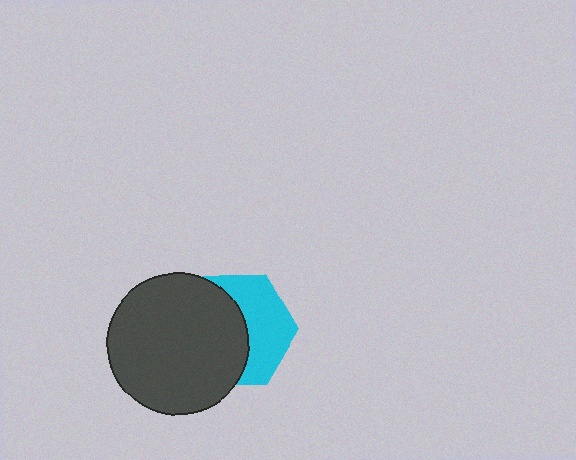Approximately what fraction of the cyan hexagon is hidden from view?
Roughly 54% of the cyan hexagon is hidden behind the dark gray circle.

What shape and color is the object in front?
The object in front is a dark gray circle.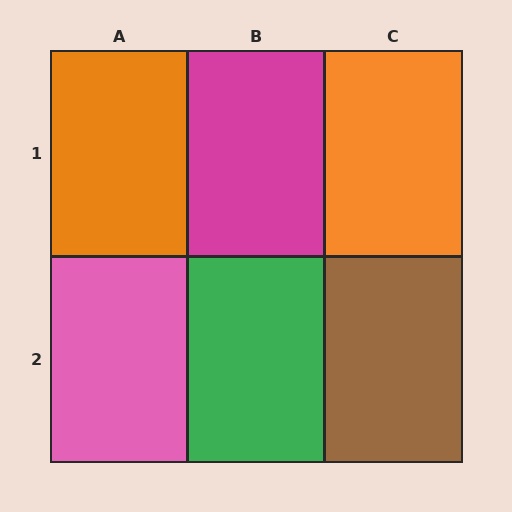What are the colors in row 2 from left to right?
Pink, green, brown.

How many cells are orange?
2 cells are orange.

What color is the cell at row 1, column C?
Orange.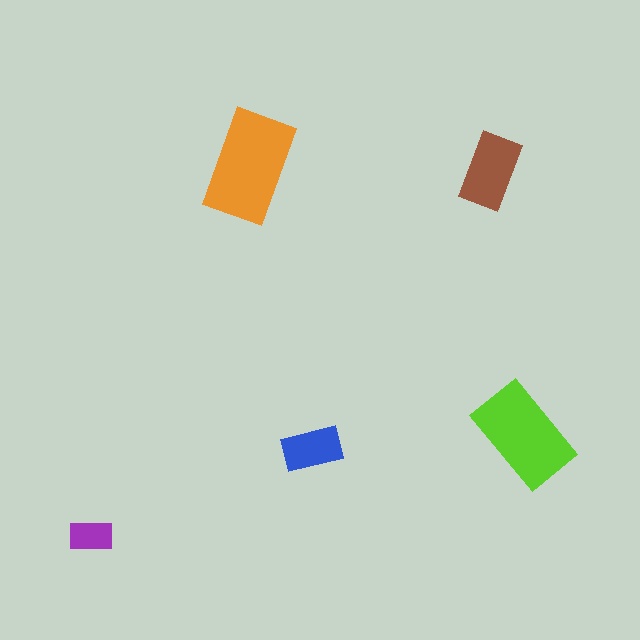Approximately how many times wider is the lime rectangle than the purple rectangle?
About 2.5 times wider.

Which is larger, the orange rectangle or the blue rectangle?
The orange one.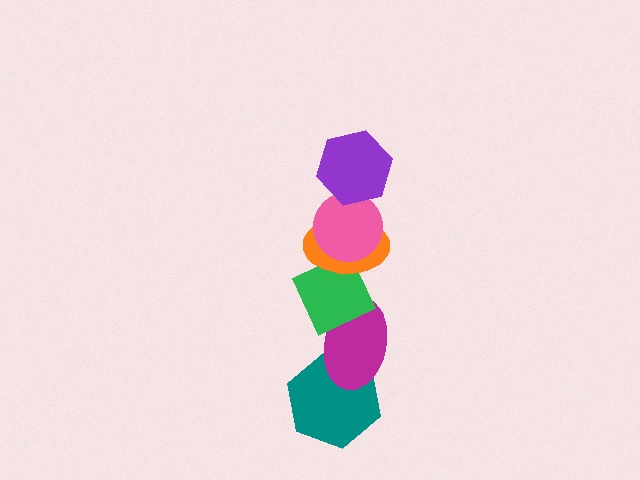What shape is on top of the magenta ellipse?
The green diamond is on top of the magenta ellipse.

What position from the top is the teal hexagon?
The teal hexagon is 6th from the top.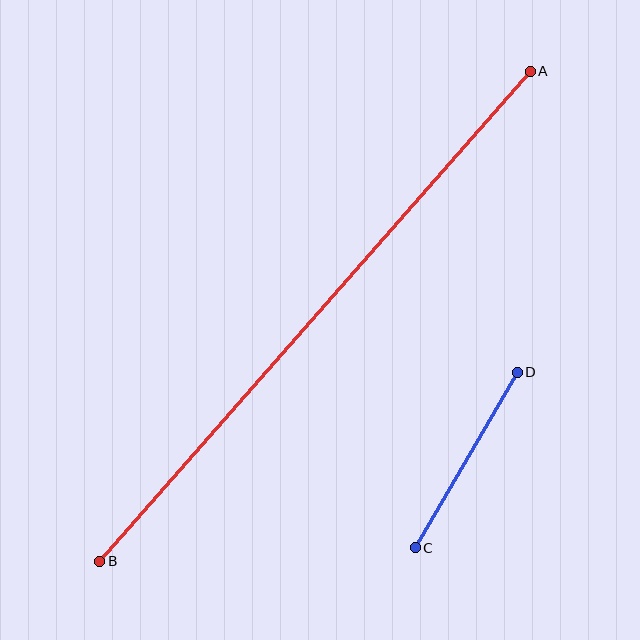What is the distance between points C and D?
The distance is approximately 203 pixels.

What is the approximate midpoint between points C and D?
The midpoint is at approximately (466, 460) pixels.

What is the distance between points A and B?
The distance is approximately 652 pixels.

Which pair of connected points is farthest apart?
Points A and B are farthest apart.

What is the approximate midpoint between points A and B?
The midpoint is at approximately (315, 316) pixels.